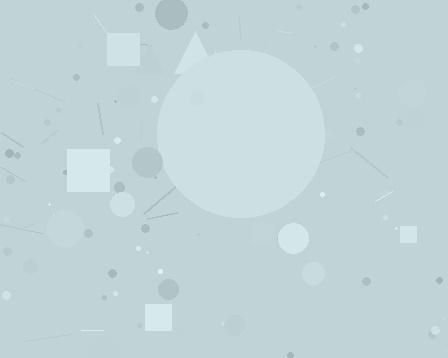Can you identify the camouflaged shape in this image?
The camouflaged shape is a circle.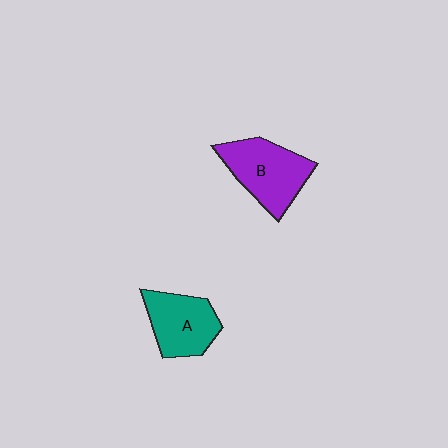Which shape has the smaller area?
Shape A (teal).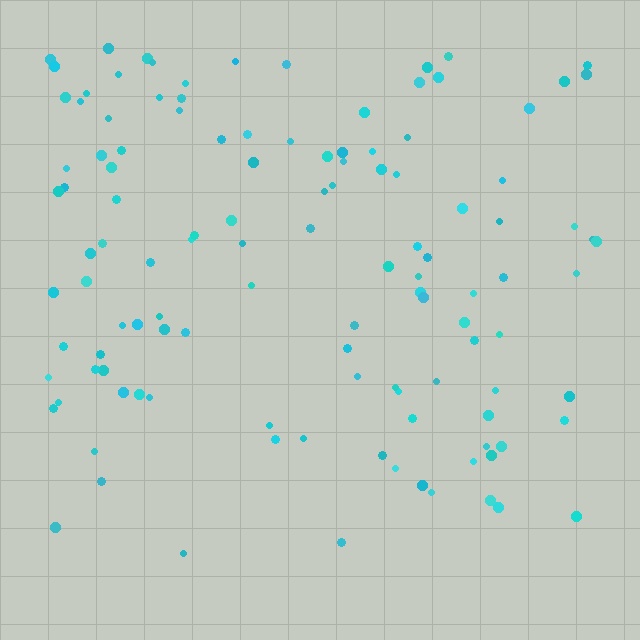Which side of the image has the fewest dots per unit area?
The bottom.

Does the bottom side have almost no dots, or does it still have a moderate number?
Still a moderate number, just noticeably fewer than the top.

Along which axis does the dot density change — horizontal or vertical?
Vertical.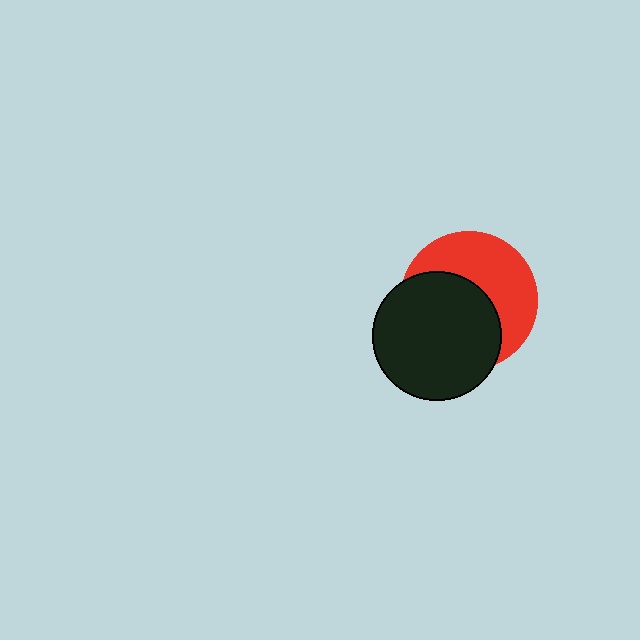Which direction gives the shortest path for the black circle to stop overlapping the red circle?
Moving toward the lower-left gives the shortest separation.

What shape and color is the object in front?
The object in front is a black circle.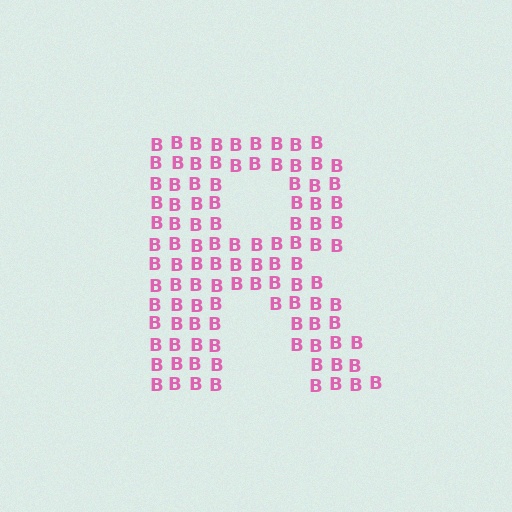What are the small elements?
The small elements are letter B's.